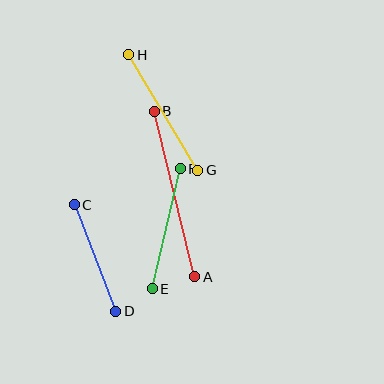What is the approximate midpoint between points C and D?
The midpoint is at approximately (95, 258) pixels.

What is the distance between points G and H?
The distance is approximately 135 pixels.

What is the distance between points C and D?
The distance is approximately 114 pixels.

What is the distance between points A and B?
The distance is approximately 171 pixels.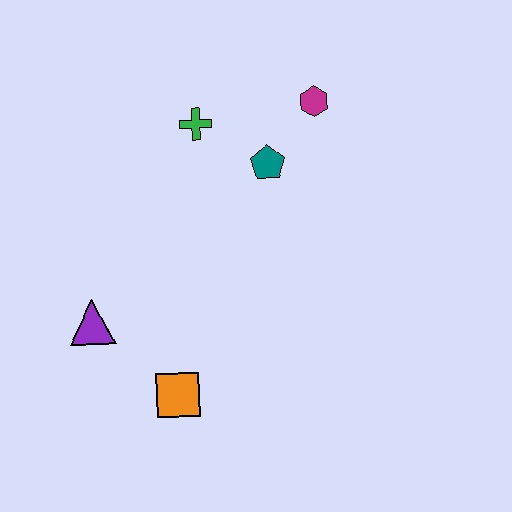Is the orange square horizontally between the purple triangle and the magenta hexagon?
Yes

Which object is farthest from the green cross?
The orange square is farthest from the green cross.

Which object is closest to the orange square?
The purple triangle is closest to the orange square.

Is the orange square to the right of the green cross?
No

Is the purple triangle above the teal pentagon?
No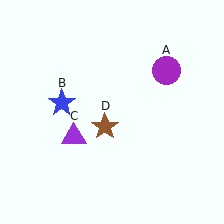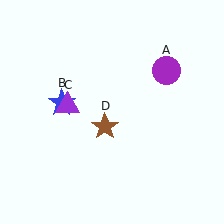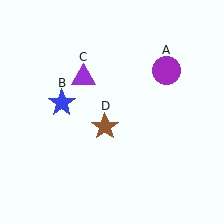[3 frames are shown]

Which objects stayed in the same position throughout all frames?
Purple circle (object A) and blue star (object B) and brown star (object D) remained stationary.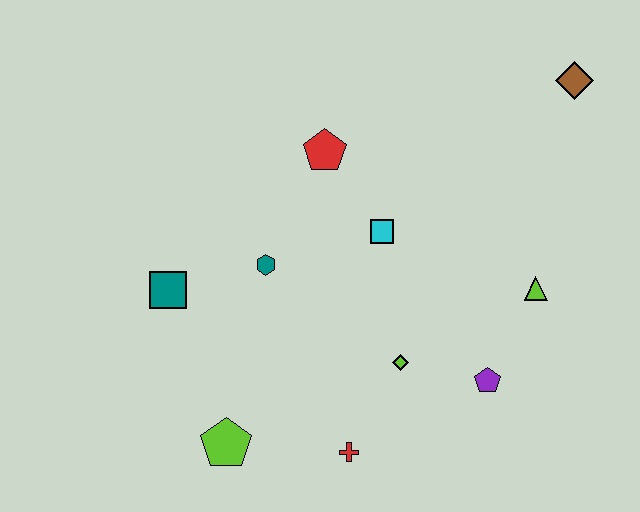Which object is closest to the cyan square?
The red pentagon is closest to the cyan square.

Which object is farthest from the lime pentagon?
The brown diamond is farthest from the lime pentagon.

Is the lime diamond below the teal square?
Yes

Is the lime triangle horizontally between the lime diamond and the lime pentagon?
No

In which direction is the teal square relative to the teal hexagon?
The teal square is to the left of the teal hexagon.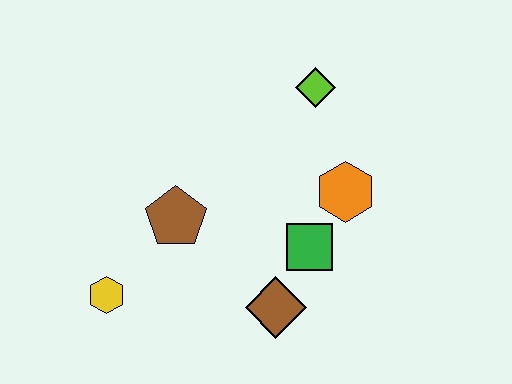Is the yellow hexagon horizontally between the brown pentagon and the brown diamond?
No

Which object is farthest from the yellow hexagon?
The lime diamond is farthest from the yellow hexagon.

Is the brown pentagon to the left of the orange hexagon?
Yes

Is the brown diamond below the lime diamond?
Yes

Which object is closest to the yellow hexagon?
The brown pentagon is closest to the yellow hexagon.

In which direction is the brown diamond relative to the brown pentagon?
The brown diamond is to the right of the brown pentagon.